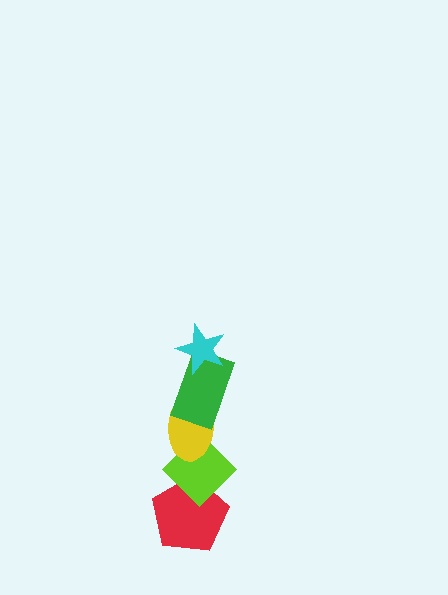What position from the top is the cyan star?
The cyan star is 1st from the top.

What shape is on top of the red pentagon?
The lime diamond is on top of the red pentagon.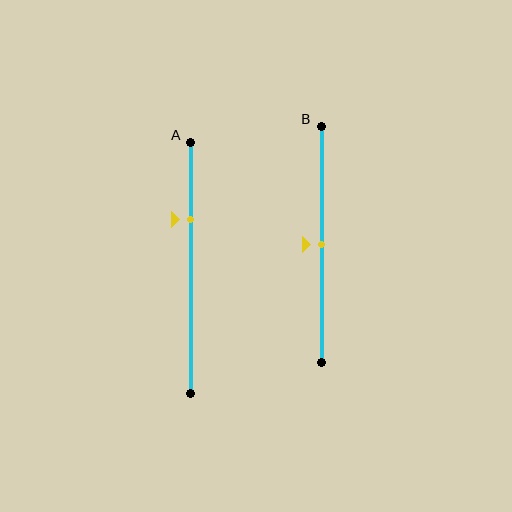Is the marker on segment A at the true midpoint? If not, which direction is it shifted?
No, the marker on segment A is shifted upward by about 19% of the segment length.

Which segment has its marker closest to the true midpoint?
Segment B has its marker closest to the true midpoint.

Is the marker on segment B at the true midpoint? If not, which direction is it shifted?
Yes, the marker on segment B is at the true midpoint.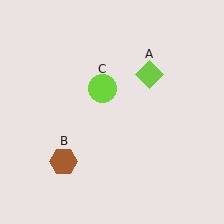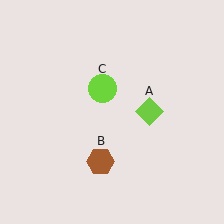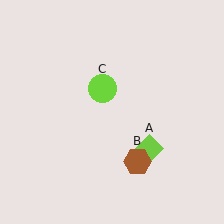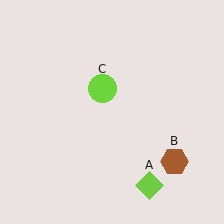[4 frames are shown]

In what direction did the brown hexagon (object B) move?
The brown hexagon (object B) moved right.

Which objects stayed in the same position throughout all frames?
Lime circle (object C) remained stationary.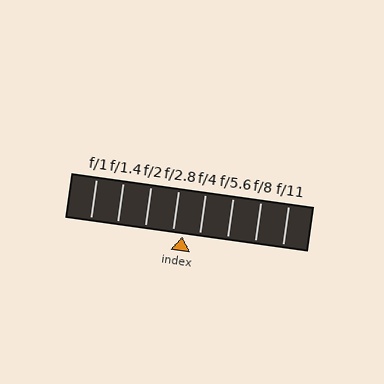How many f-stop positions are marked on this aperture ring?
There are 8 f-stop positions marked.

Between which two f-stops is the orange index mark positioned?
The index mark is between f/2.8 and f/4.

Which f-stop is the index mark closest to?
The index mark is closest to f/2.8.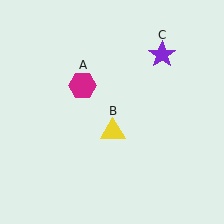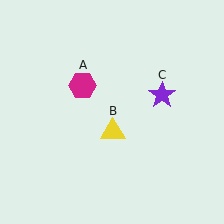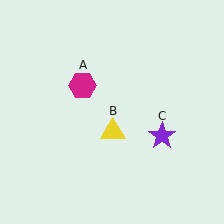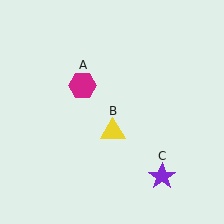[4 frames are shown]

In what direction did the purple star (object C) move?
The purple star (object C) moved down.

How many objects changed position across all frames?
1 object changed position: purple star (object C).